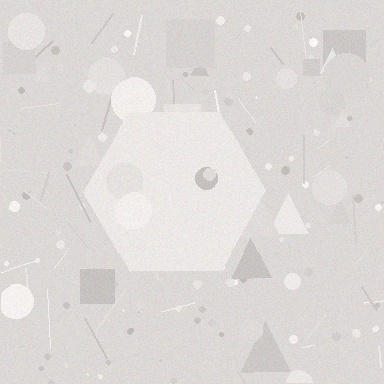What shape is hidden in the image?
A hexagon is hidden in the image.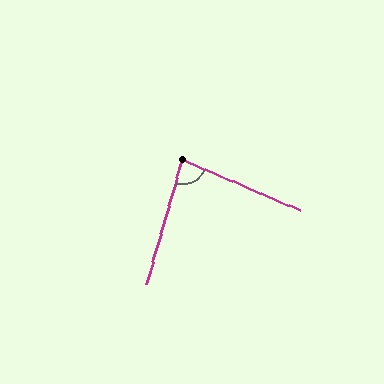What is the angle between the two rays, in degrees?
Approximately 83 degrees.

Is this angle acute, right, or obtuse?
It is acute.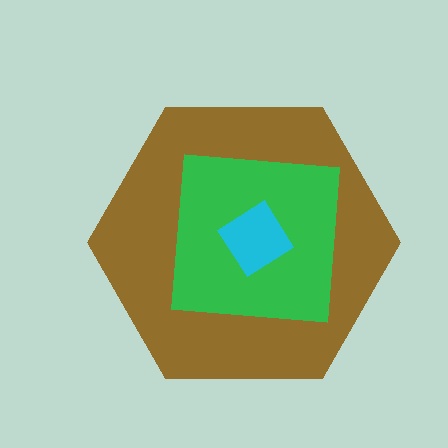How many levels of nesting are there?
3.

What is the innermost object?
The cyan diamond.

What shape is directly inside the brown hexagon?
The green square.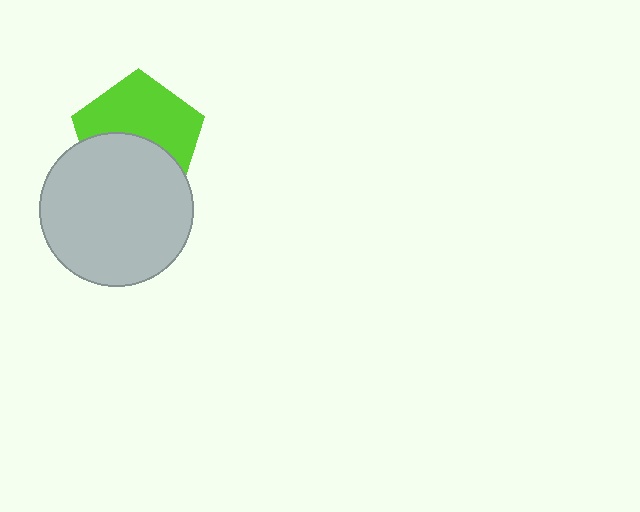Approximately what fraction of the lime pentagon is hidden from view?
Roughly 45% of the lime pentagon is hidden behind the light gray circle.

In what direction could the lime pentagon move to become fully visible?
The lime pentagon could move up. That would shift it out from behind the light gray circle entirely.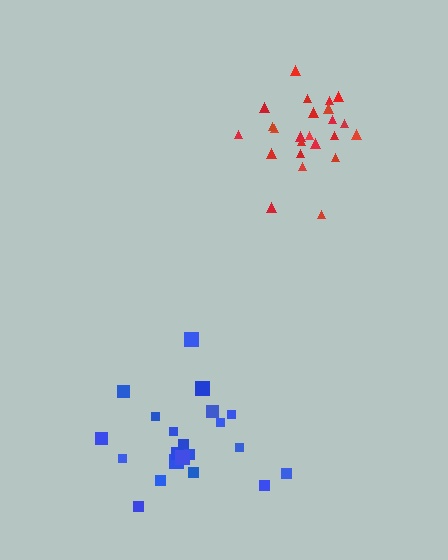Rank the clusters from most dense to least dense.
red, blue.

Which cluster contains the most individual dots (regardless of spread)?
Red (24).